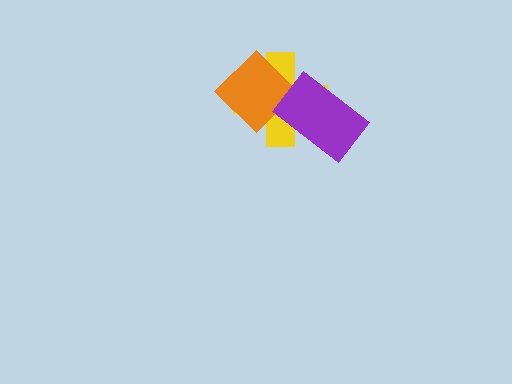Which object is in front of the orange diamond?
The purple rectangle is in front of the orange diamond.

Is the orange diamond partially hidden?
Yes, it is partially covered by another shape.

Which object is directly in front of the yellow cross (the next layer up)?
The orange diamond is directly in front of the yellow cross.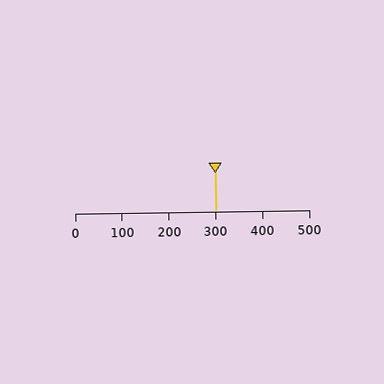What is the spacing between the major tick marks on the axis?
The major ticks are spaced 100 apart.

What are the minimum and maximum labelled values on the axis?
The axis runs from 0 to 500.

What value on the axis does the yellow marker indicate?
The marker indicates approximately 300.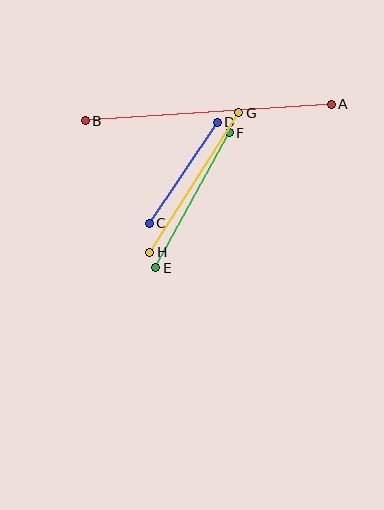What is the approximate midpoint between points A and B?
The midpoint is at approximately (208, 113) pixels.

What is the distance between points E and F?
The distance is approximately 154 pixels.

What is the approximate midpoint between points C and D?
The midpoint is at approximately (183, 173) pixels.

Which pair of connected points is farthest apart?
Points A and B are farthest apart.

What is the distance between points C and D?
The distance is approximately 122 pixels.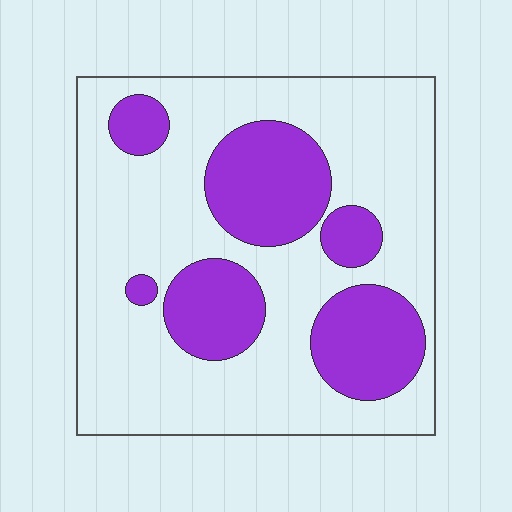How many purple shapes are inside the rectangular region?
6.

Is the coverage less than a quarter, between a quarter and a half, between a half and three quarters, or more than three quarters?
Between a quarter and a half.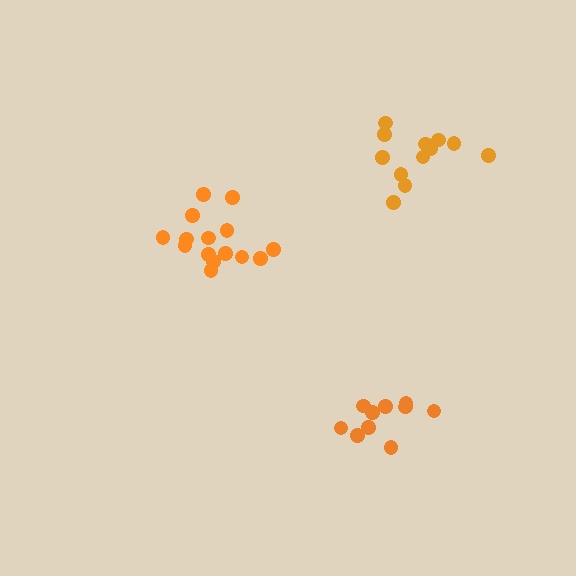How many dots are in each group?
Group 1: 12 dots, Group 2: 15 dots, Group 3: 10 dots (37 total).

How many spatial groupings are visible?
There are 3 spatial groupings.